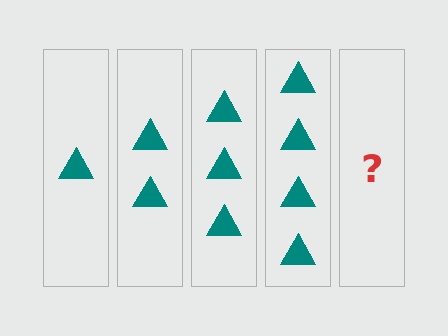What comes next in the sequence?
The next element should be 5 triangles.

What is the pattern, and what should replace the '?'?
The pattern is that each step adds one more triangle. The '?' should be 5 triangles.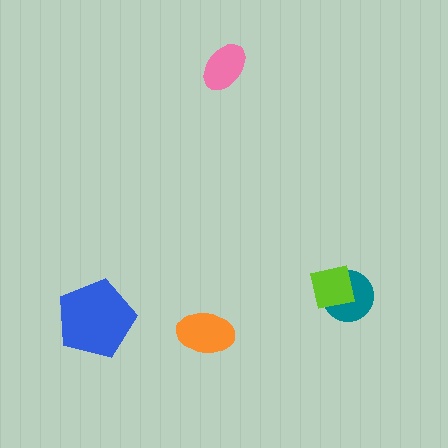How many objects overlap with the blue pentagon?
0 objects overlap with the blue pentagon.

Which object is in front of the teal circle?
The lime square is in front of the teal circle.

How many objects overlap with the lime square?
1 object overlaps with the lime square.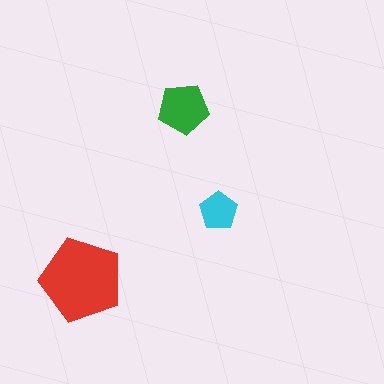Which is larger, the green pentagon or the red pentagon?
The red one.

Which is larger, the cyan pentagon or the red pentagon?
The red one.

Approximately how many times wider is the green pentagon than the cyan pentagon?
About 1.5 times wider.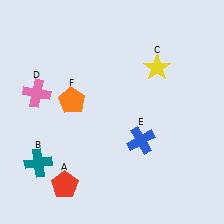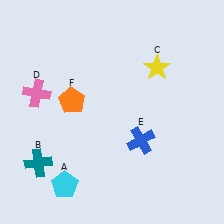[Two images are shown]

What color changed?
The pentagon (A) changed from red in Image 1 to cyan in Image 2.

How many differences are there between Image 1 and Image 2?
There is 1 difference between the two images.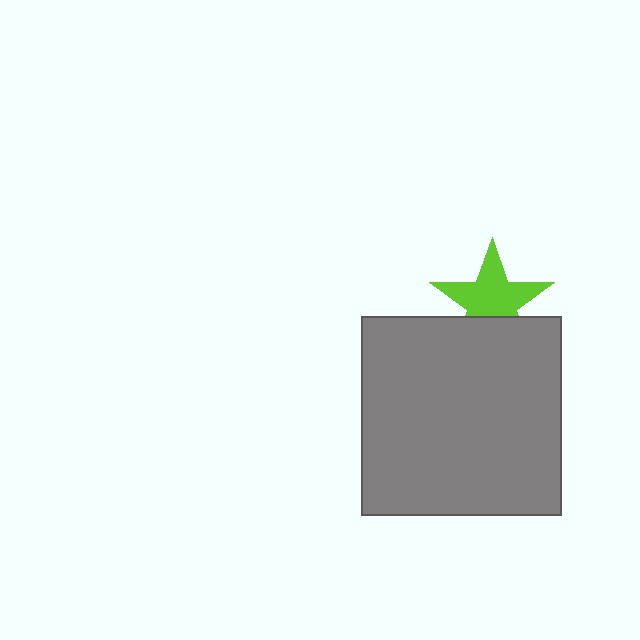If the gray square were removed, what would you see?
You would see the complete lime star.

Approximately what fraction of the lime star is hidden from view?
Roughly 31% of the lime star is hidden behind the gray square.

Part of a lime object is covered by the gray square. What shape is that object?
It is a star.